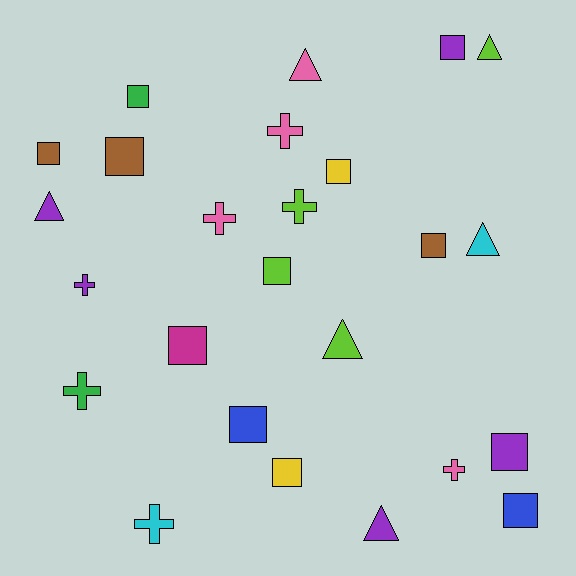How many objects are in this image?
There are 25 objects.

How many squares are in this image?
There are 12 squares.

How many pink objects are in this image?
There are 4 pink objects.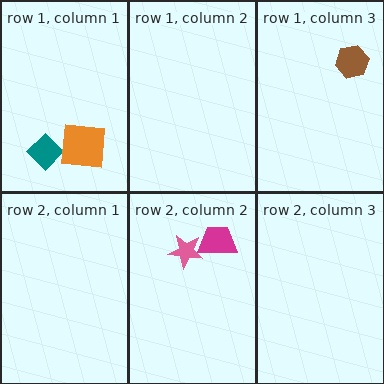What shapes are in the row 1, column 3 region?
The brown hexagon.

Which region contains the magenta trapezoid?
The row 2, column 2 region.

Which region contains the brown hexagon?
The row 1, column 3 region.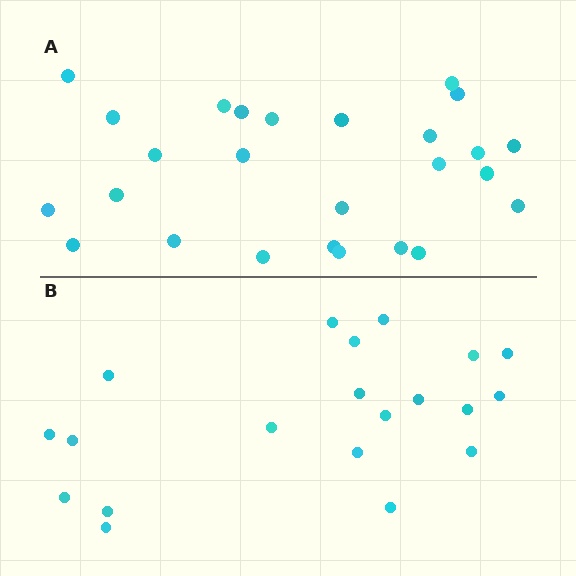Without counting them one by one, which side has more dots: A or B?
Region A (the top region) has more dots.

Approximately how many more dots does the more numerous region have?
Region A has about 6 more dots than region B.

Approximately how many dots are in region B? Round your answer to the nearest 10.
About 20 dots.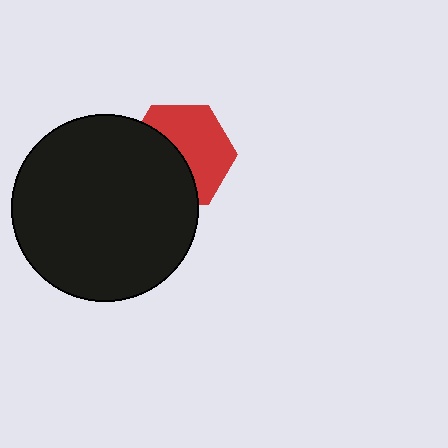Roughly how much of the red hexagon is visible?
About half of it is visible (roughly 54%).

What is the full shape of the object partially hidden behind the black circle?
The partially hidden object is a red hexagon.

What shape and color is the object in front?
The object in front is a black circle.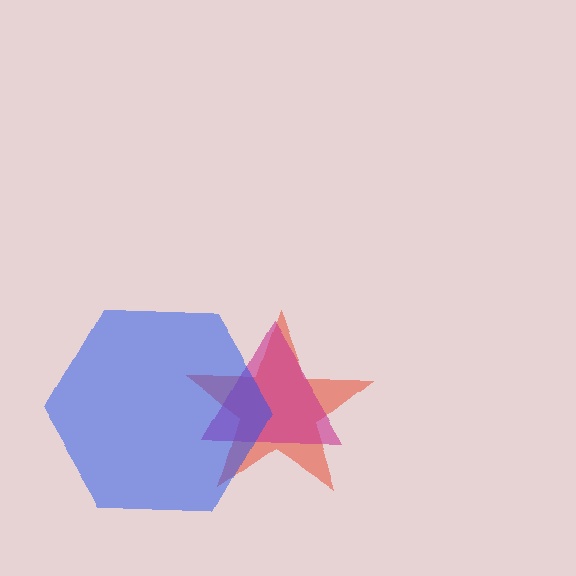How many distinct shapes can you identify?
There are 3 distinct shapes: a red star, a magenta triangle, a blue hexagon.